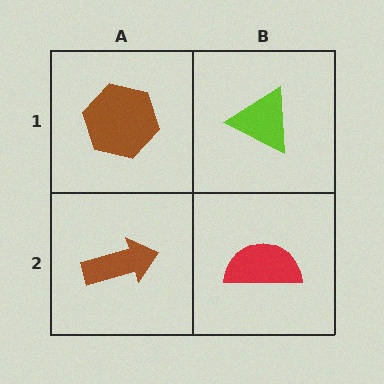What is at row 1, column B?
A lime triangle.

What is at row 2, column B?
A red semicircle.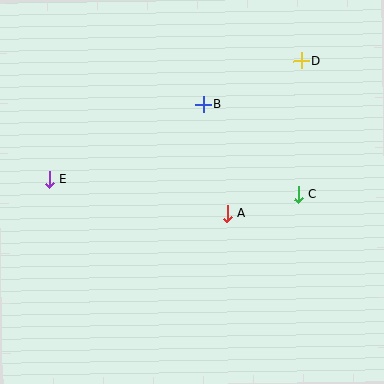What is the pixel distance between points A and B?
The distance between A and B is 112 pixels.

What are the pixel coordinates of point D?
Point D is at (301, 61).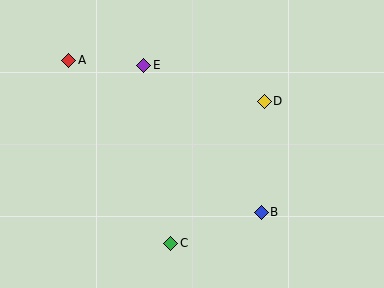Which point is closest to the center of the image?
Point D at (264, 101) is closest to the center.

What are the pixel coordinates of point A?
Point A is at (69, 60).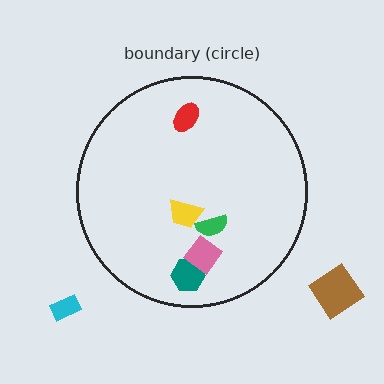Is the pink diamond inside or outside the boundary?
Inside.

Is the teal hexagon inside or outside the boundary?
Inside.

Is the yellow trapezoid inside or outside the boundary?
Inside.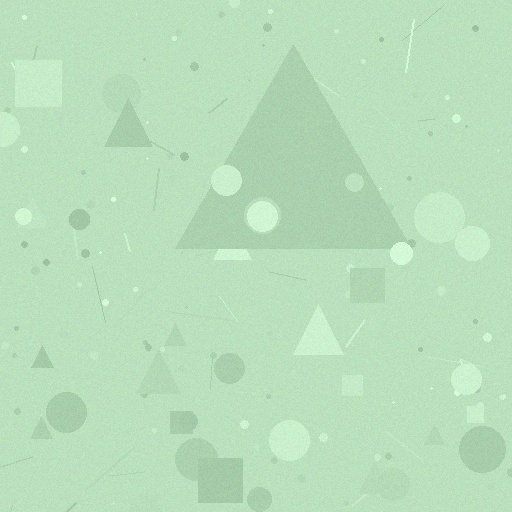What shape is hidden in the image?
A triangle is hidden in the image.